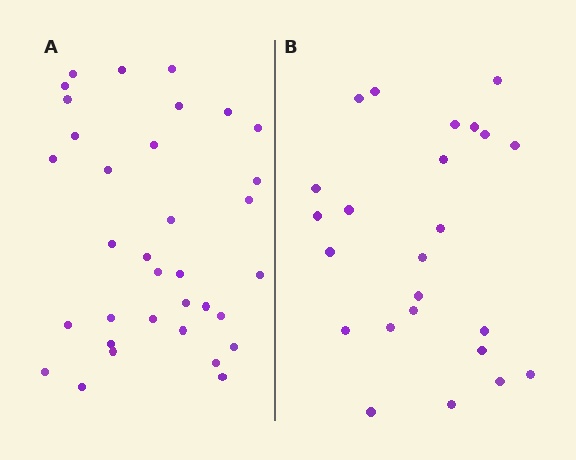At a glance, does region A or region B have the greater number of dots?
Region A (the left region) has more dots.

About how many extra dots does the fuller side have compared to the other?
Region A has roughly 10 or so more dots than region B.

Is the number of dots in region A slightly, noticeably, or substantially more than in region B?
Region A has noticeably more, but not dramatically so. The ratio is roughly 1.4 to 1.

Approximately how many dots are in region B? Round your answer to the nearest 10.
About 20 dots. (The exact count is 24, which rounds to 20.)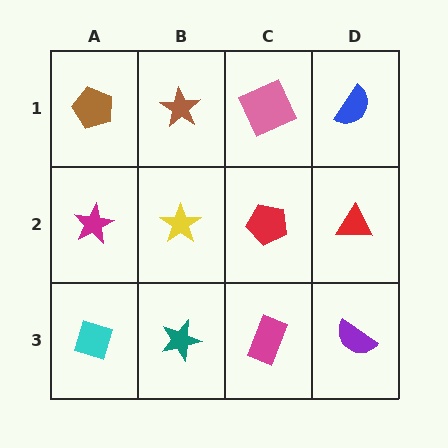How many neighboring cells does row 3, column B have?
3.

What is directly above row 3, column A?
A magenta star.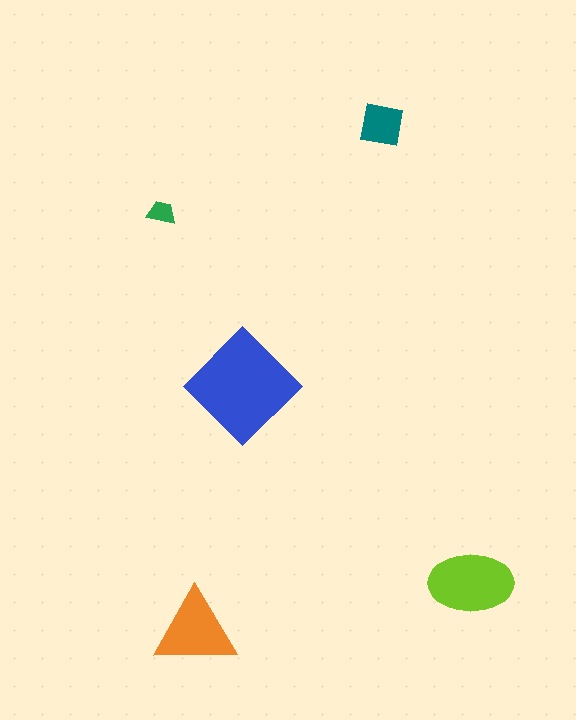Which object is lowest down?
The orange triangle is bottommost.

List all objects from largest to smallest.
The blue diamond, the lime ellipse, the orange triangle, the teal square, the green trapezoid.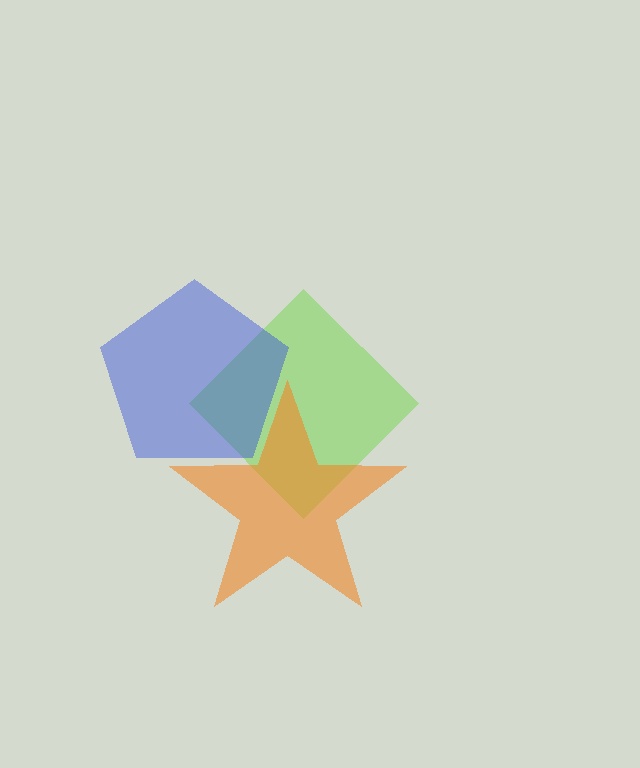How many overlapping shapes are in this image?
There are 3 overlapping shapes in the image.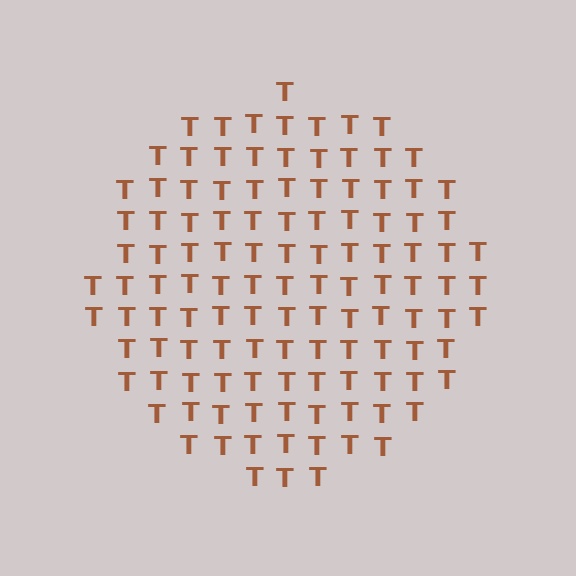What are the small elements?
The small elements are letter T's.